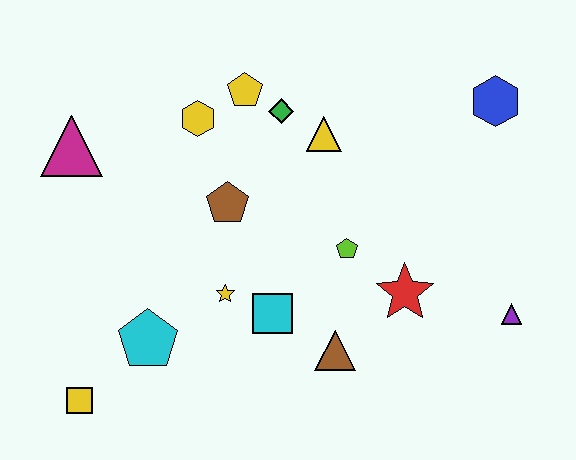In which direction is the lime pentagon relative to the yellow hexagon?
The lime pentagon is to the right of the yellow hexagon.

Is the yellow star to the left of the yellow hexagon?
No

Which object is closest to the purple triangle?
The red star is closest to the purple triangle.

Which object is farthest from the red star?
The magenta triangle is farthest from the red star.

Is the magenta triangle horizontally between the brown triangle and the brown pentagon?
No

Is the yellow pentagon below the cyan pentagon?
No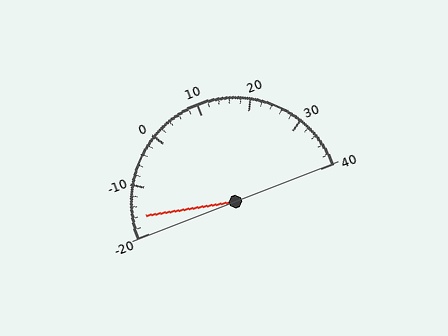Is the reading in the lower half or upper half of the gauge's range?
The reading is in the lower half of the range (-20 to 40).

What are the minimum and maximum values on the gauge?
The gauge ranges from -20 to 40.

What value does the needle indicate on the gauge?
The needle indicates approximately -16.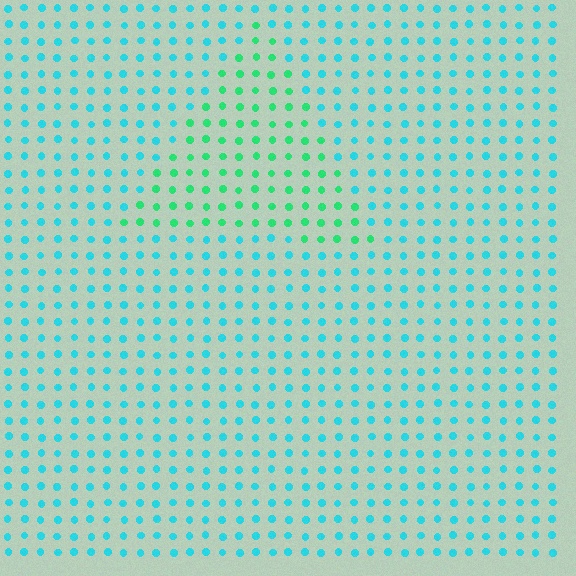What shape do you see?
I see a triangle.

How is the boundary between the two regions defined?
The boundary is defined purely by a slight shift in hue (about 40 degrees). Spacing, size, and orientation are identical on both sides.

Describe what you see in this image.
The image is filled with small cyan elements in a uniform arrangement. A triangle-shaped region is visible where the elements are tinted to a slightly different hue, forming a subtle color boundary.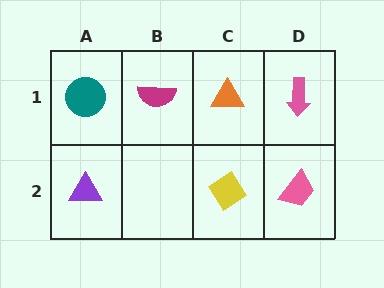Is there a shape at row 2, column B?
No, that cell is empty.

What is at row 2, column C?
A yellow diamond.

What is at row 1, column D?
A pink arrow.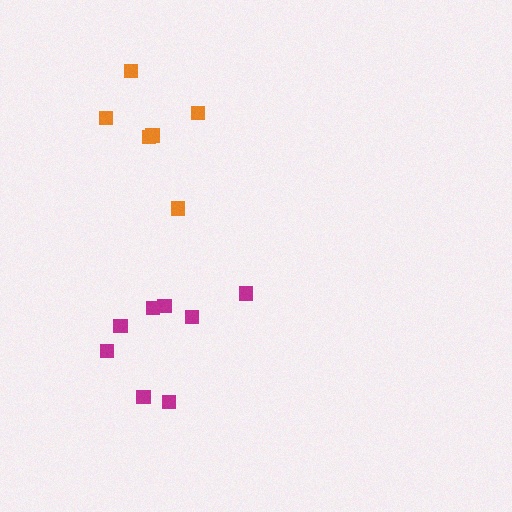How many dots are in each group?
Group 1: 6 dots, Group 2: 8 dots (14 total).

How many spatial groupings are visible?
There are 2 spatial groupings.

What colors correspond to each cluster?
The clusters are colored: orange, magenta.